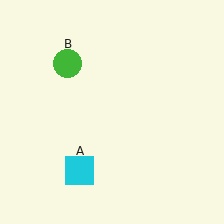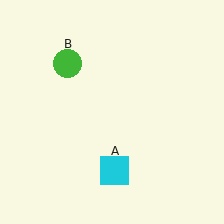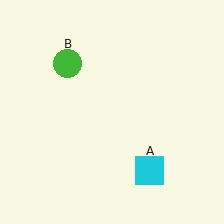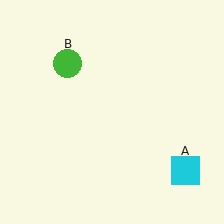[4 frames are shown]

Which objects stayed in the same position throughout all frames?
Green circle (object B) remained stationary.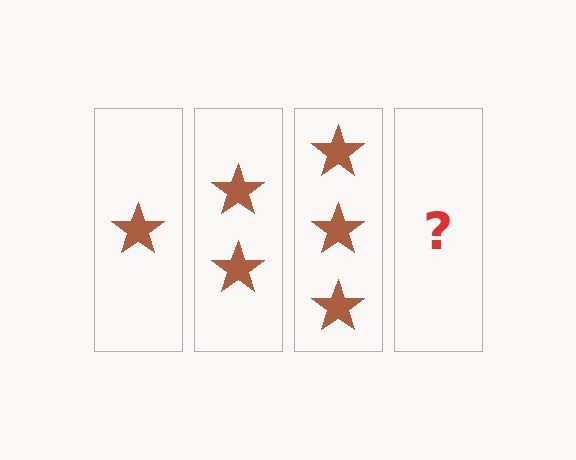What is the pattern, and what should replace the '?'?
The pattern is that each step adds one more star. The '?' should be 4 stars.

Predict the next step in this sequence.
The next step is 4 stars.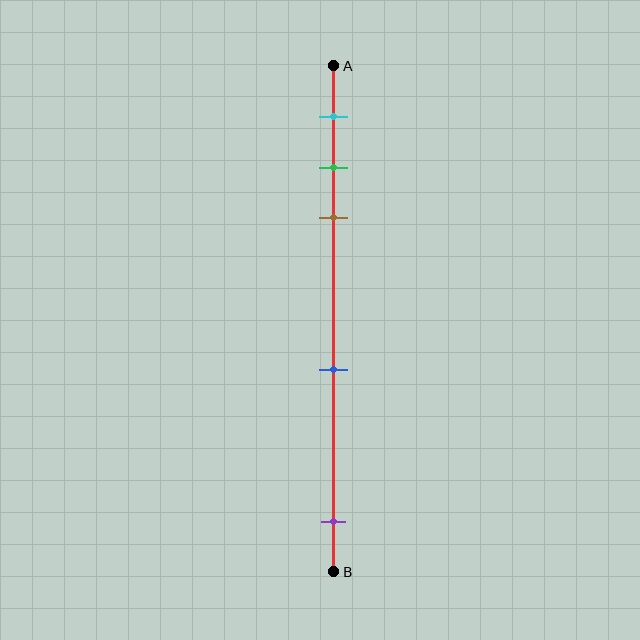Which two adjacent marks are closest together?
The green and brown marks are the closest adjacent pair.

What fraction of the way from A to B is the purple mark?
The purple mark is approximately 90% (0.9) of the way from A to B.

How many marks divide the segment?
There are 5 marks dividing the segment.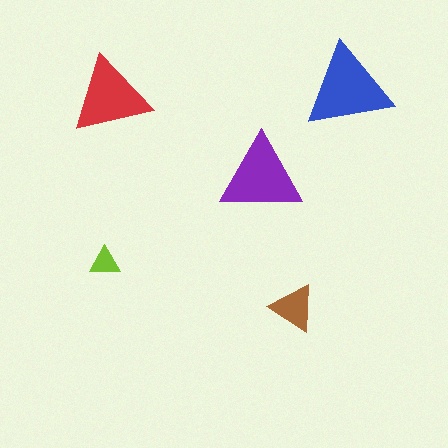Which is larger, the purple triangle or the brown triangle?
The purple one.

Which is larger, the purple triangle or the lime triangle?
The purple one.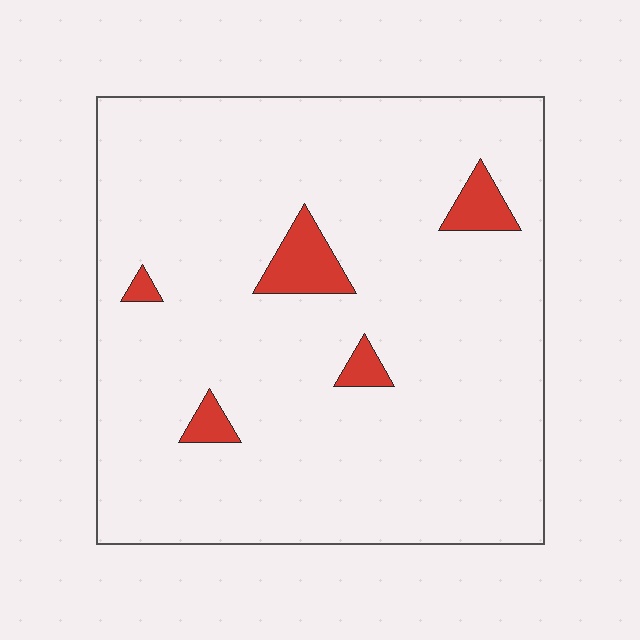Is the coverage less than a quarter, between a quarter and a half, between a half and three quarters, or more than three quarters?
Less than a quarter.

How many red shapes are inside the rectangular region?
5.